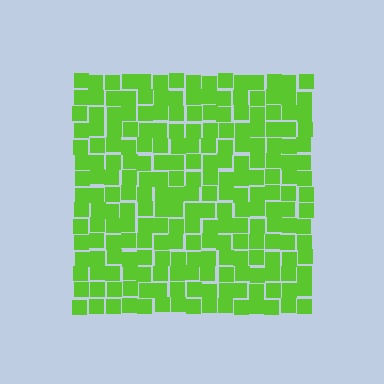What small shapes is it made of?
It is made of small squares.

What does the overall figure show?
The overall figure shows a square.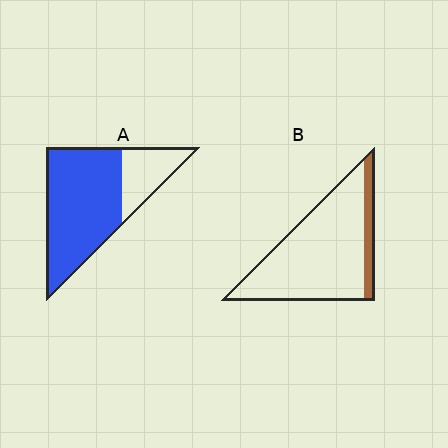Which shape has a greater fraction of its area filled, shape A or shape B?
Shape A.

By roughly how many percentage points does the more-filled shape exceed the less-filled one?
By roughly 60 percentage points (A over B).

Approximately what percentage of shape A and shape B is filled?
A is approximately 75% and B is approximately 15%.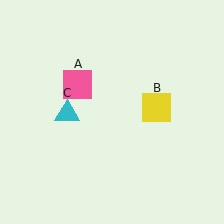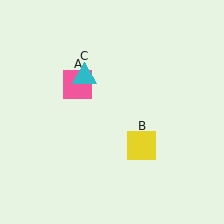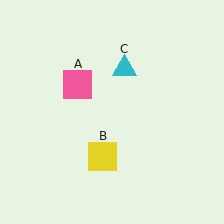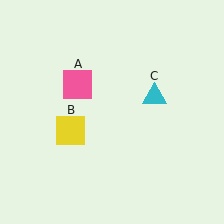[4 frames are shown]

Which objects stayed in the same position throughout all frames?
Pink square (object A) remained stationary.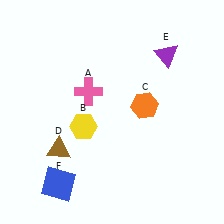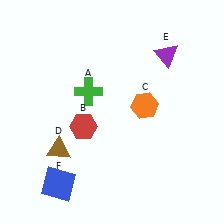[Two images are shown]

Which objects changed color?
A changed from pink to green. B changed from yellow to red.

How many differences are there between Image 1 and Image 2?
There are 2 differences between the two images.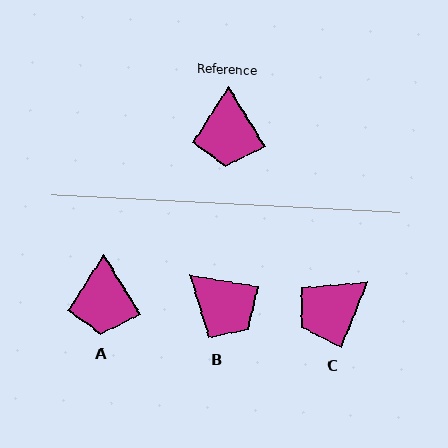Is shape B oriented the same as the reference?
No, it is off by about 49 degrees.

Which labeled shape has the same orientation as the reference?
A.